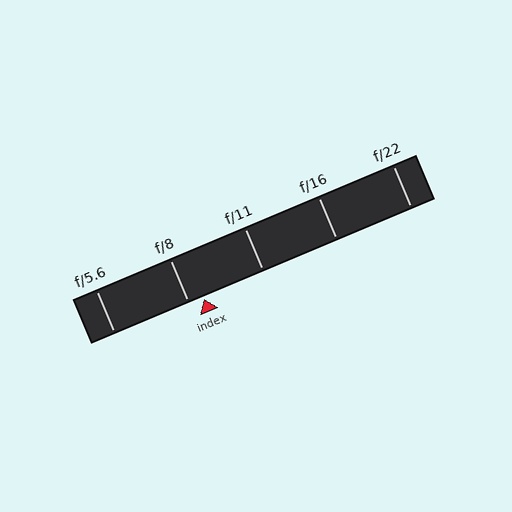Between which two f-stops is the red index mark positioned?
The index mark is between f/8 and f/11.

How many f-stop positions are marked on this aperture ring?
There are 5 f-stop positions marked.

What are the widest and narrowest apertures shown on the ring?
The widest aperture shown is f/5.6 and the narrowest is f/22.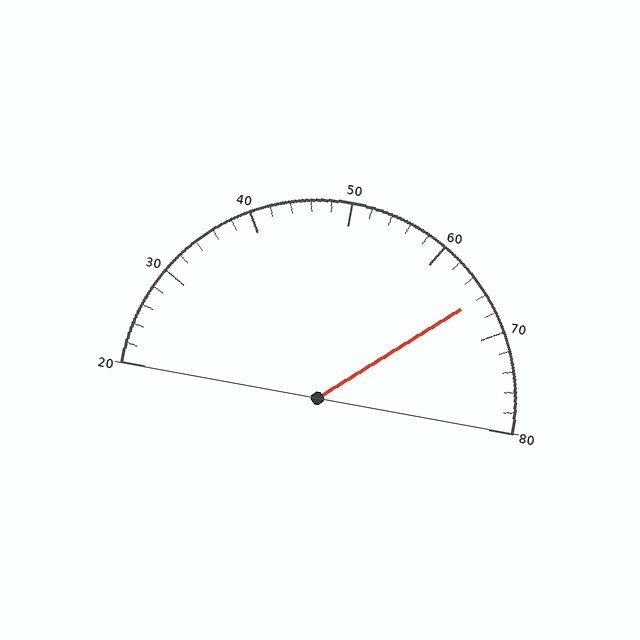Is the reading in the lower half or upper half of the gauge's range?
The reading is in the upper half of the range (20 to 80).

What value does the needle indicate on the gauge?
The needle indicates approximately 66.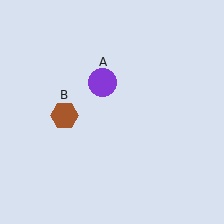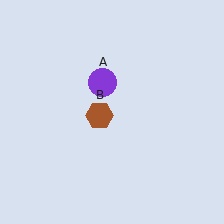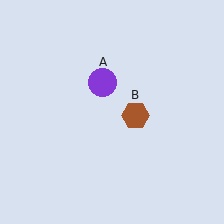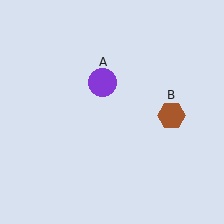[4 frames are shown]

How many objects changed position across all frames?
1 object changed position: brown hexagon (object B).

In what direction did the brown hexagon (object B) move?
The brown hexagon (object B) moved right.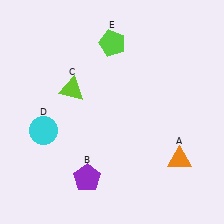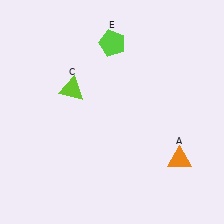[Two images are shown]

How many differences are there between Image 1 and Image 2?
There are 2 differences between the two images.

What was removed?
The purple pentagon (B), the cyan circle (D) were removed in Image 2.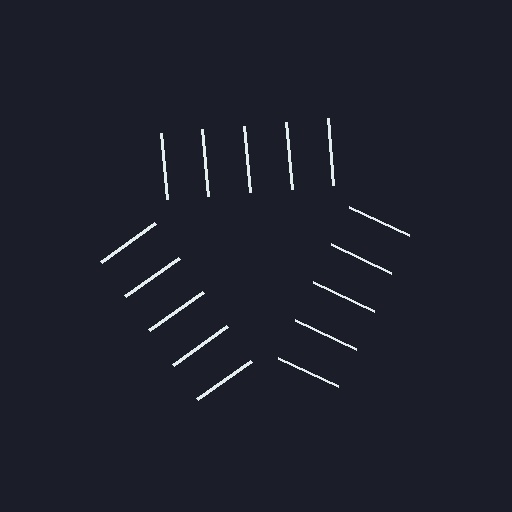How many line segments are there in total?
15 — 5 along each of the 3 edges.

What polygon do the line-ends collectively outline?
An illusory triangle — the line segments terminate on its edges but no continuous stroke is drawn.